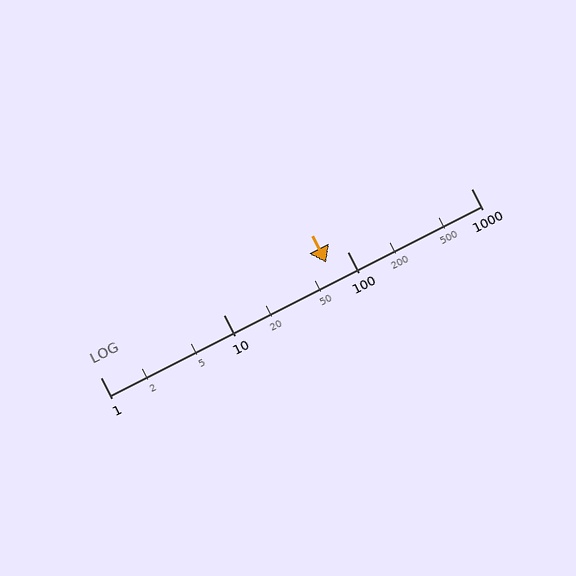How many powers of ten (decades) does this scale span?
The scale spans 3 decades, from 1 to 1000.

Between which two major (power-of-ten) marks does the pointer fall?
The pointer is between 10 and 100.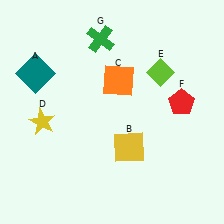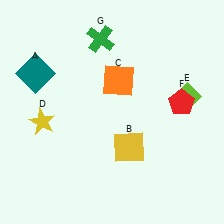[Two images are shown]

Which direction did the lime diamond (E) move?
The lime diamond (E) moved right.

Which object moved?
The lime diamond (E) moved right.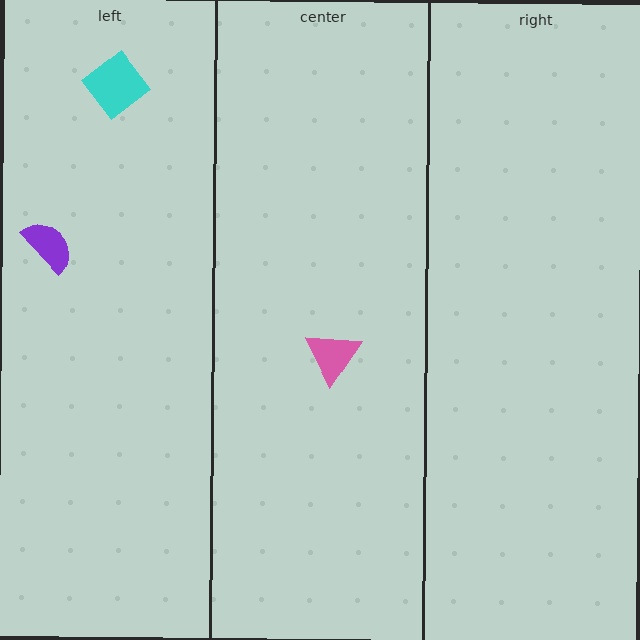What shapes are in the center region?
The pink triangle.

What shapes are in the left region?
The purple semicircle, the cyan diamond.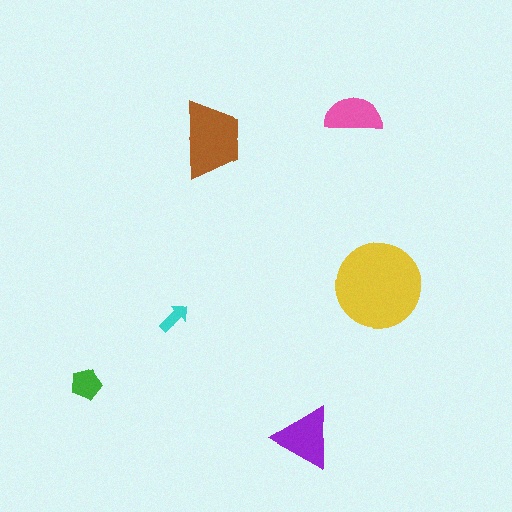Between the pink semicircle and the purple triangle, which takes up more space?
The purple triangle.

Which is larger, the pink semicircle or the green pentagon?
The pink semicircle.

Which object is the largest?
The yellow circle.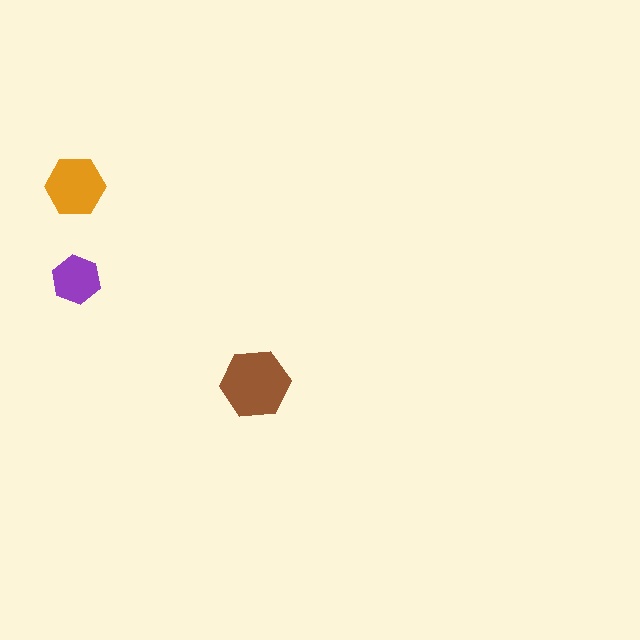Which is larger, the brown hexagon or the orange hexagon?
The brown one.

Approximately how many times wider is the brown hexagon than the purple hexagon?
About 1.5 times wider.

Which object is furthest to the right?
The brown hexagon is rightmost.